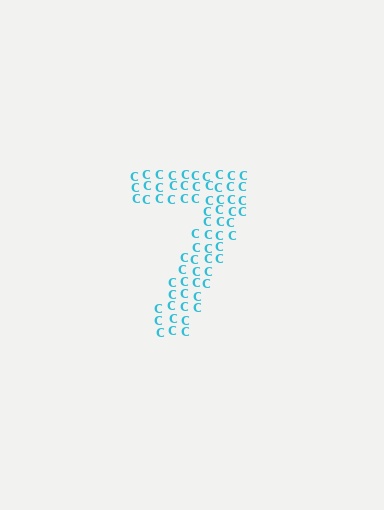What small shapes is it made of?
It is made of small letter C's.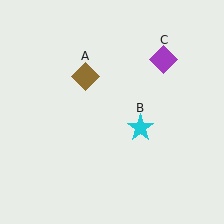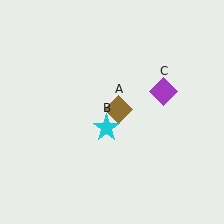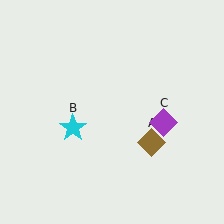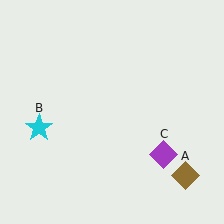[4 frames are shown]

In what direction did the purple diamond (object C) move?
The purple diamond (object C) moved down.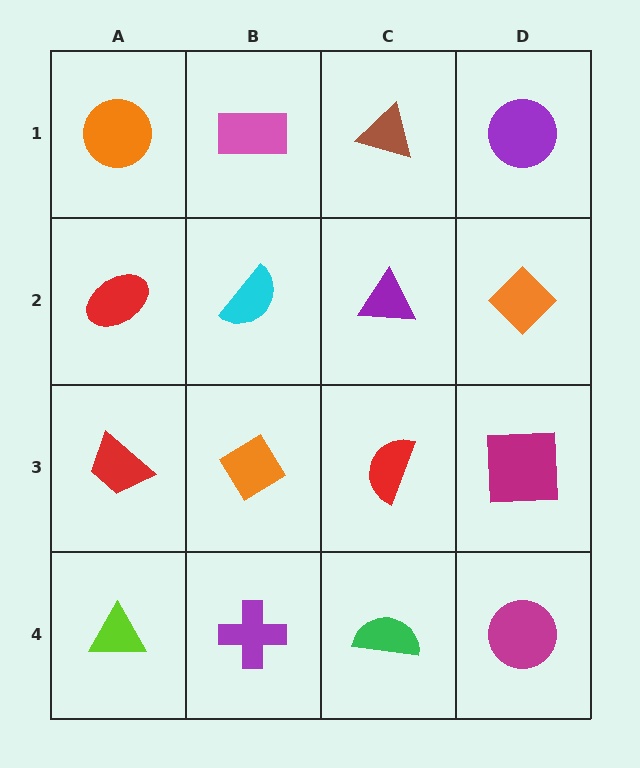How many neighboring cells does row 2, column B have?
4.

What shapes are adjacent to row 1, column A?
A red ellipse (row 2, column A), a pink rectangle (row 1, column B).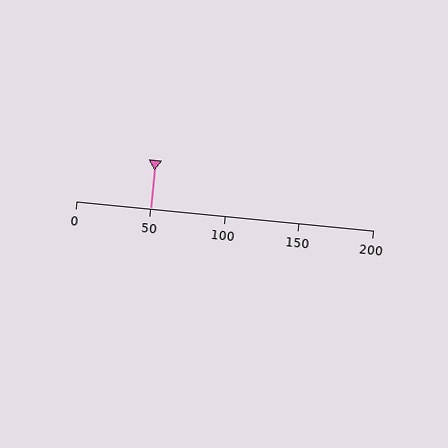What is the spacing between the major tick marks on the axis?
The major ticks are spaced 50 apart.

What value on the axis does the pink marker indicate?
The marker indicates approximately 50.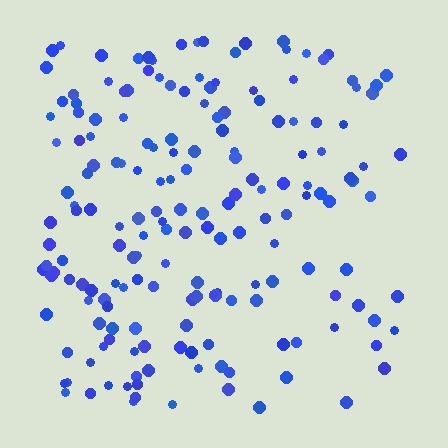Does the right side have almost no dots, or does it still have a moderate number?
Still a moderate number, just noticeably fewer than the left.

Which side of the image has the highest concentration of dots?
The left.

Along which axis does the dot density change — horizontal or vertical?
Horizontal.